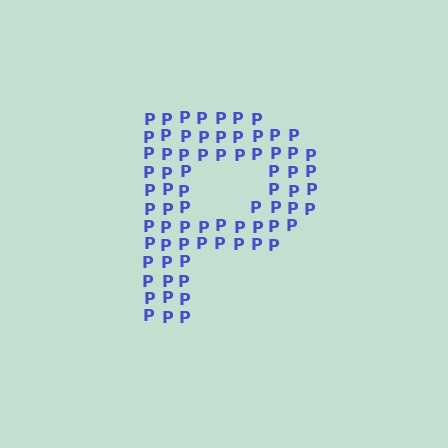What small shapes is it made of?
It is made of small letter P's.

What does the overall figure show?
The overall figure shows the letter P.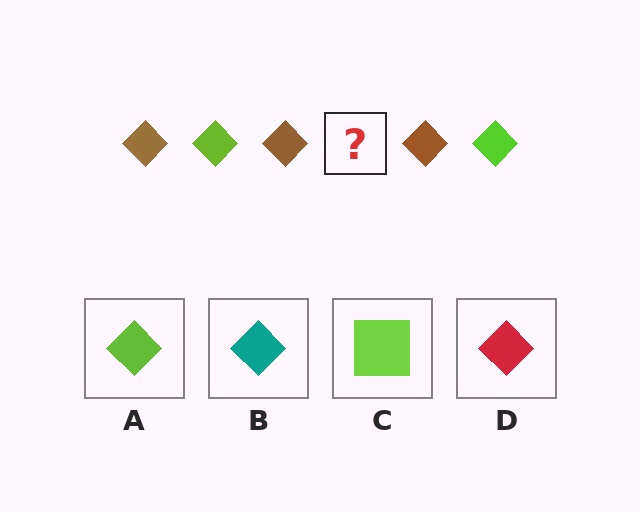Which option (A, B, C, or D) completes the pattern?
A.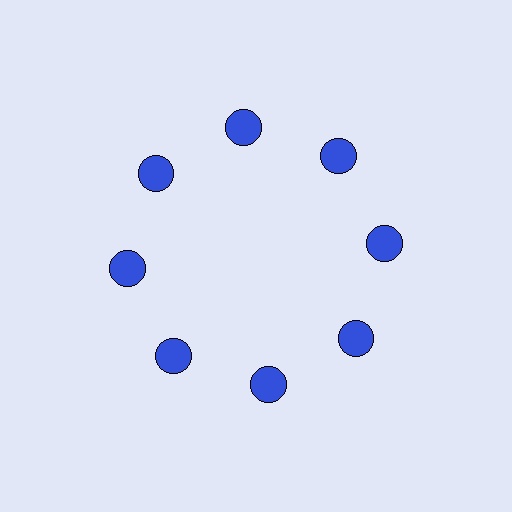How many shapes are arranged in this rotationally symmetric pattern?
There are 8 shapes, arranged in 8 groups of 1.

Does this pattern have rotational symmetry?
Yes, this pattern has 8-fold rotational symmetry. It looks the same after rotating 45 degrees around the center.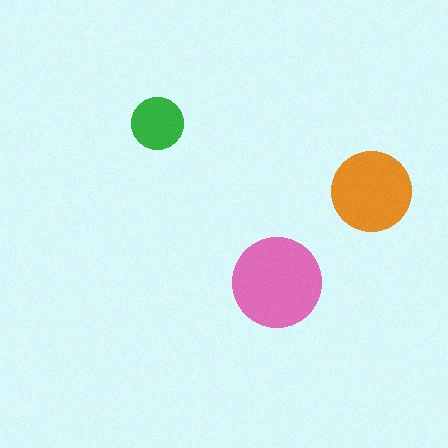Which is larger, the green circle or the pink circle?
The pink one.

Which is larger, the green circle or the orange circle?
The orange one.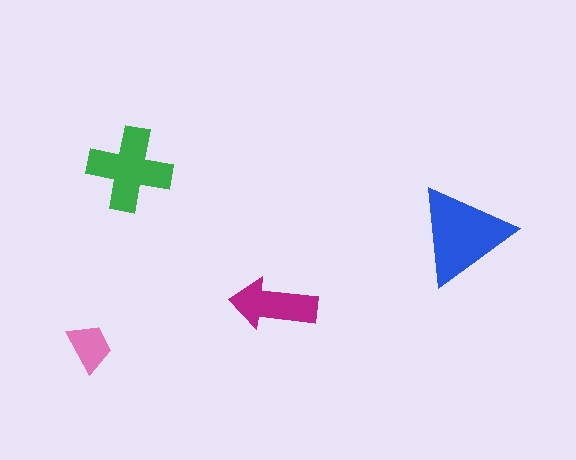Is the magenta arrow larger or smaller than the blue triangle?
Smaller.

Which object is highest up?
The green cross is topmost.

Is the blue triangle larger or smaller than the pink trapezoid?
Larger.